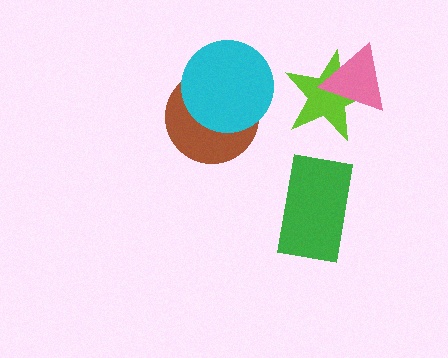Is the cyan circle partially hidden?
No, no other shape covers it.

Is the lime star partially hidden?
Yes, it is partially covered by another shape.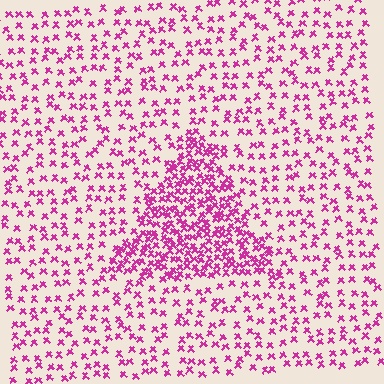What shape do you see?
I see a triangle.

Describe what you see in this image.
The image contains small magenta elements arranged at two different densities. A triangle-shaped region is visible where the elements are more densely packed than the surrounding area.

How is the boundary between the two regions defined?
The boundary is defined by a change in element density (approximately 2.5x ratio). All elements are the same color, size, and shape.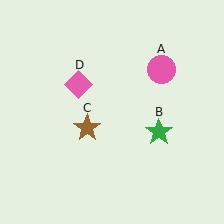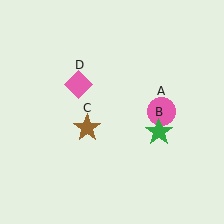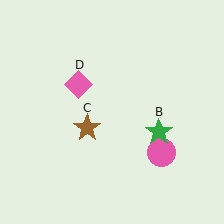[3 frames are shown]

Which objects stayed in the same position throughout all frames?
Green star (object B) and brown star (object C) and pink diamond (object D) remained stationary.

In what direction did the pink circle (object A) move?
The pink circle (object A) moved down.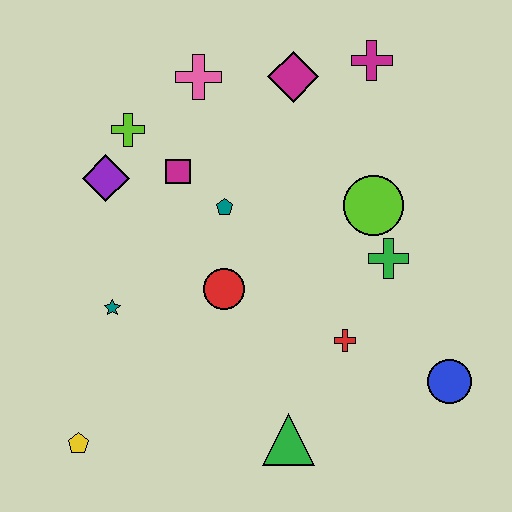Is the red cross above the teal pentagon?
No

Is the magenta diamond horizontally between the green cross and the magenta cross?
No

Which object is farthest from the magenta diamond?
The yellow pentagon is farthest from the magenta diamond.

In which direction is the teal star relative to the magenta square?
The teal star is below the magenta square.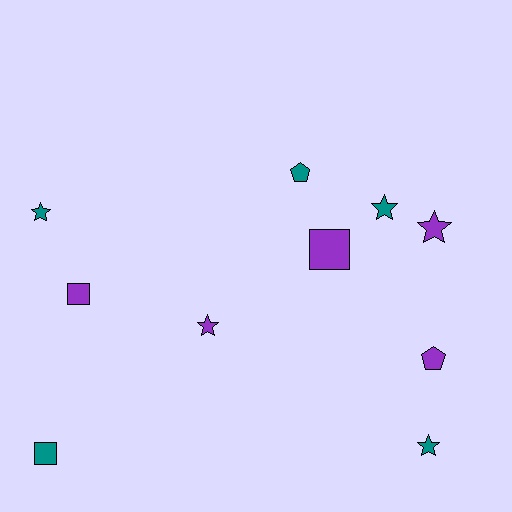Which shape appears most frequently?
Star, with 5 objects.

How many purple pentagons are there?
There is 1 purple pentagon.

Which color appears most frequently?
Purple, with 5 objects.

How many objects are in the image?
There are 10 objects.